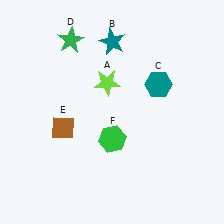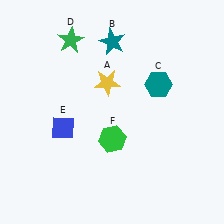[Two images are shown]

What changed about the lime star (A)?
In Image 1, A is lime. In Image 2, it changed to yellow.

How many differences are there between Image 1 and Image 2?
There are 2 differences between the two images.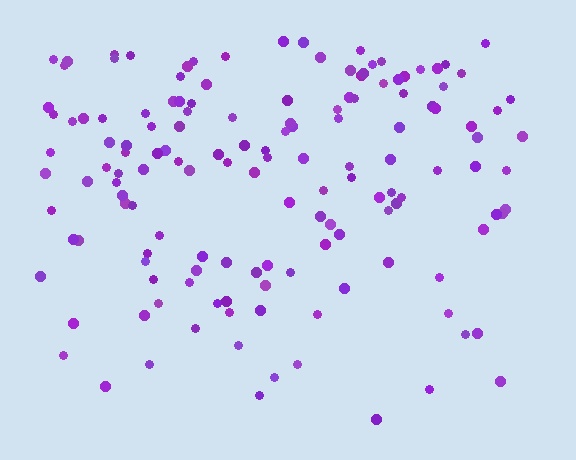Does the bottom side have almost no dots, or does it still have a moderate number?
Still a moderate number, just noticeably fewer than the top.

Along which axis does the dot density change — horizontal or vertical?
Vertical.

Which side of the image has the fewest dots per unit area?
The bottom.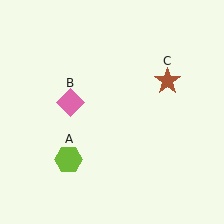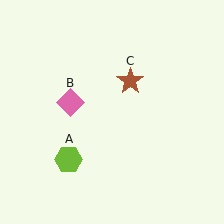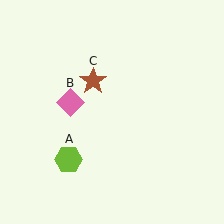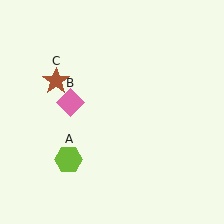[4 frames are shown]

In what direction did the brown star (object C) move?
The brown star (object C) moved left.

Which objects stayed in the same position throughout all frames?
Lime hexagon (object A) and pink diamond (object B) remained stationary.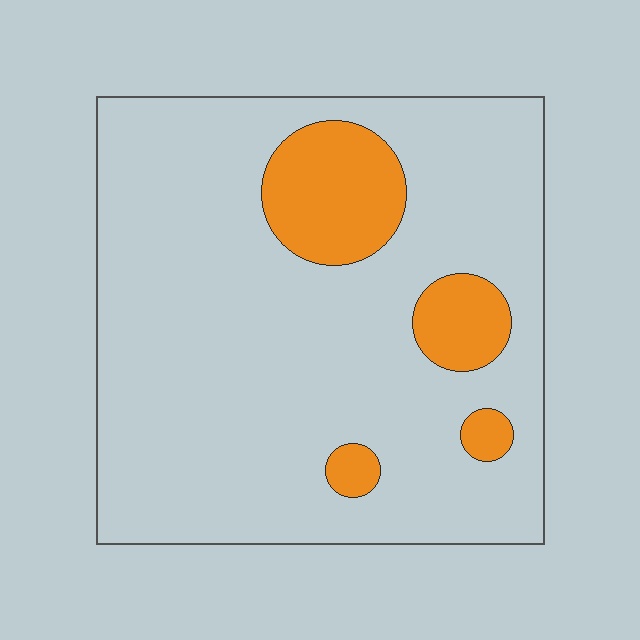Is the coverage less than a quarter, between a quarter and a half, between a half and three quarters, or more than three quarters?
Less than a quarter.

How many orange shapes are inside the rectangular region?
4.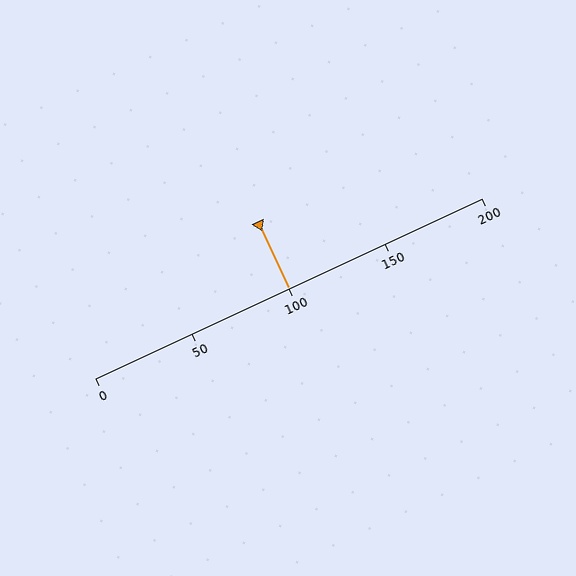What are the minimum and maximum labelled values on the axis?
The axis runs from 0 to 200.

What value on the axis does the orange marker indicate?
The marker indicates approximately 100.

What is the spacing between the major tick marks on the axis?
The major ticks are spaced 50 apart.